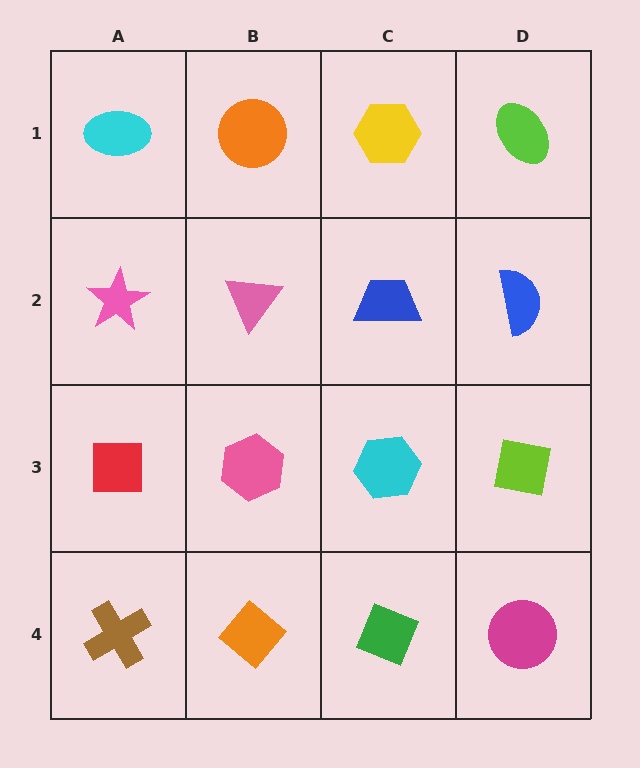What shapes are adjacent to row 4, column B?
A pink hexagon (row 3, column B), a brown cross (row 4, column A), a green diamond (row 4, column C).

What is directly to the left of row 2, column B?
A pink star.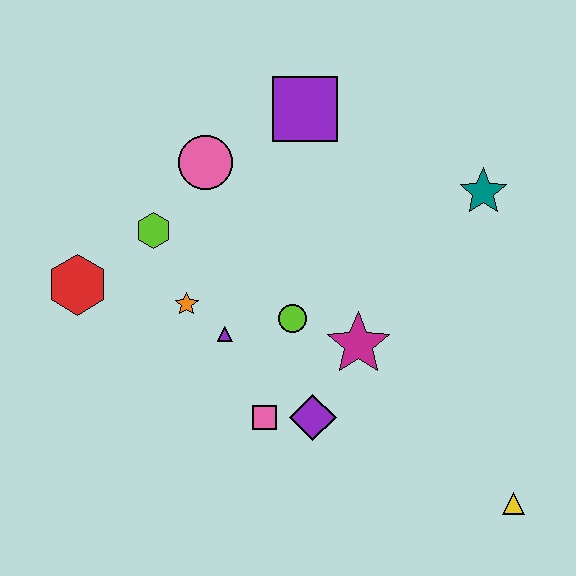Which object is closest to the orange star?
The purple triangle is closest to the orange star.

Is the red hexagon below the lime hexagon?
Yes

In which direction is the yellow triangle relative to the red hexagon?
The yellow triangle is to the right of the red hexagon.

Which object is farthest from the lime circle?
The yellow triangle is farthest from the lime circle.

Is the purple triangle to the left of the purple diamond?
Yes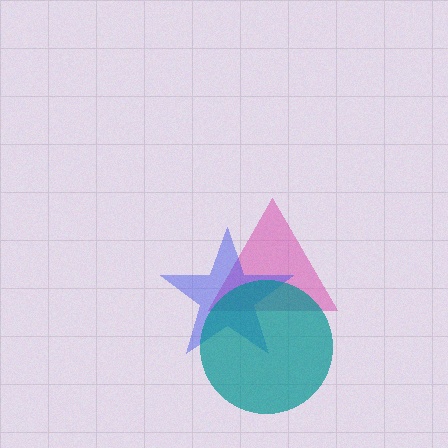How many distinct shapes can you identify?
There are 3 distinct shapes: a pink triangle, a blue star, a teal circle.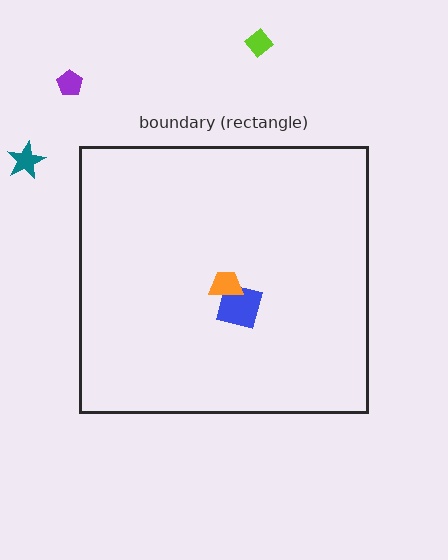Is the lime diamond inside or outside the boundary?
Outside.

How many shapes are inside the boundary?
2 inside, 3 outside.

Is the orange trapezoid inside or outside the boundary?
Inside.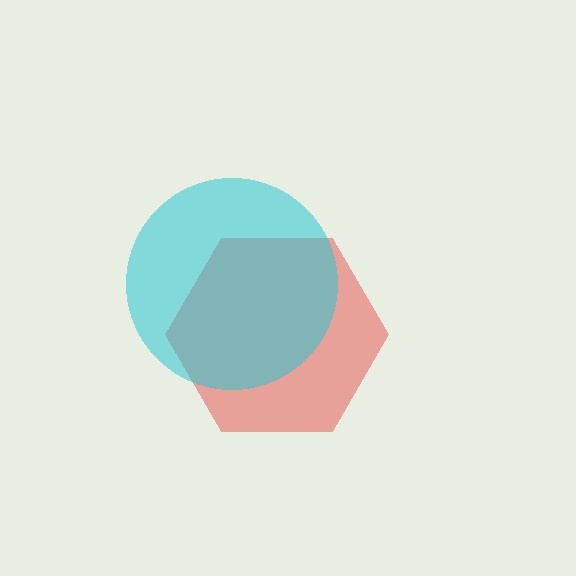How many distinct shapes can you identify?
There are 2 distinct shapes: a red hexagon, a cyan circle.